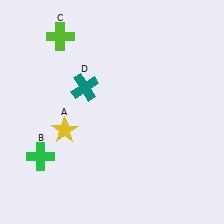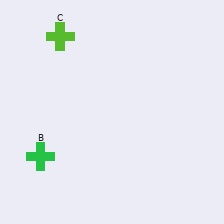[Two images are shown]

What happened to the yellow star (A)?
The yellow star (A) was removed in Image 2. It was in the bottom-left area of Image 1.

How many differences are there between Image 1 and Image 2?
There are 2 differences between the two images.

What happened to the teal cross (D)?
The teal cross (D) was removed in Image 2. It was in the top-left area of Image 1.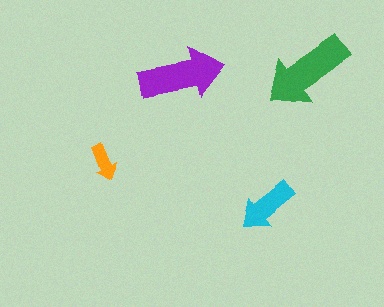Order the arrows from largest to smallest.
the green one, the purple one, the cyan one, the orange one.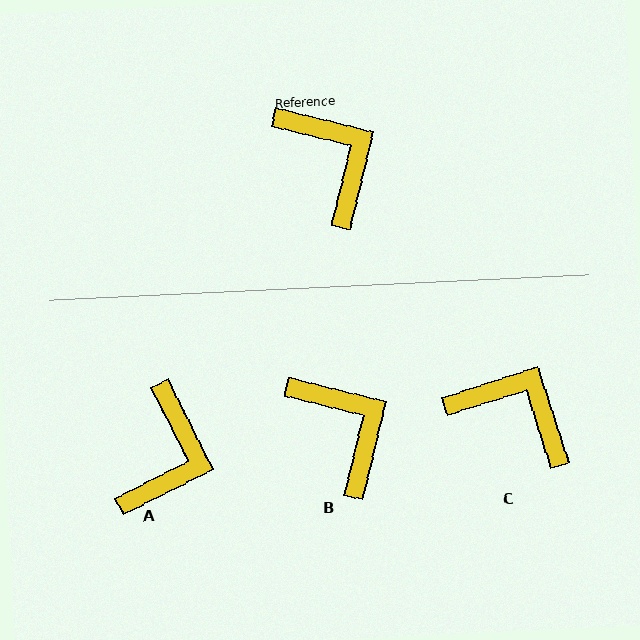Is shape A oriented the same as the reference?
No, it is off by about 49 degrees.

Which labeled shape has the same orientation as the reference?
B.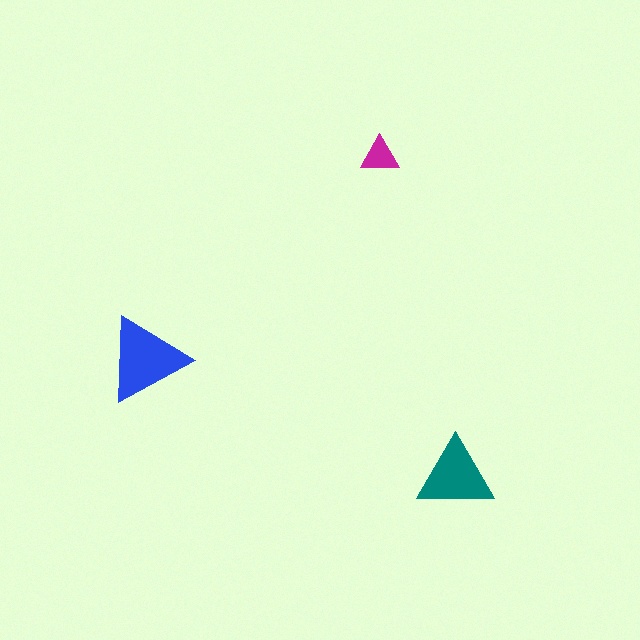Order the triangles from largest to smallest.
the blue one, the teal one, the magenta one.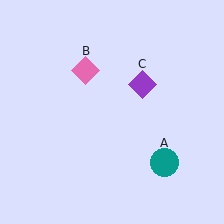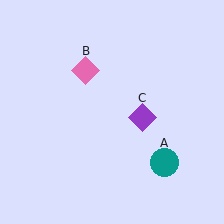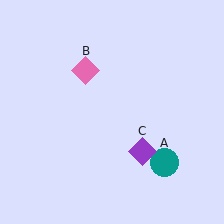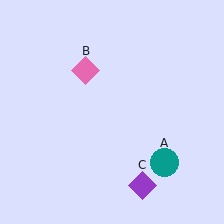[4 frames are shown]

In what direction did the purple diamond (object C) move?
The purple diamond (object C) moved down.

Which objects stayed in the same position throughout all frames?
Teal circle (object A) and pink diamond (object B) remained stationary.